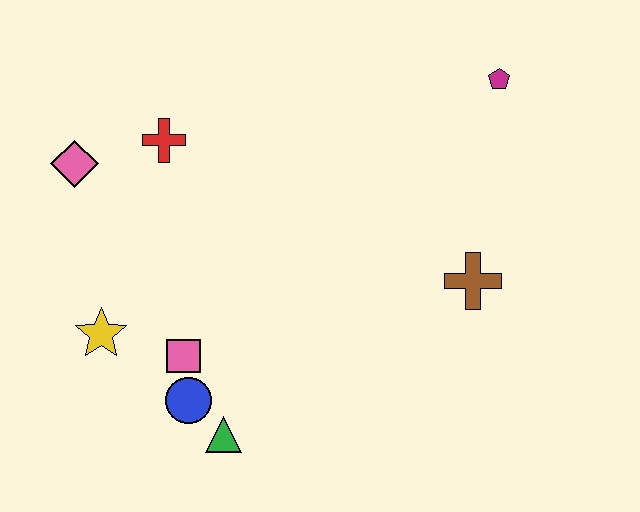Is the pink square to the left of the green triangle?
Yes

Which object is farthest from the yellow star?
The magenta pentagon is farthest from the yellow star.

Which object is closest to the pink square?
The blue circle is closest to the pink square.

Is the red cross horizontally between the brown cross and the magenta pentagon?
No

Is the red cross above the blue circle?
Yes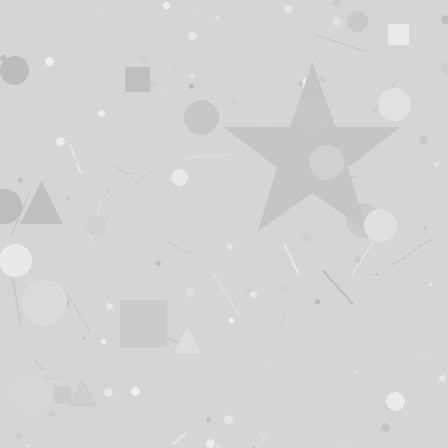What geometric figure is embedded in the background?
A star is embedded in the background.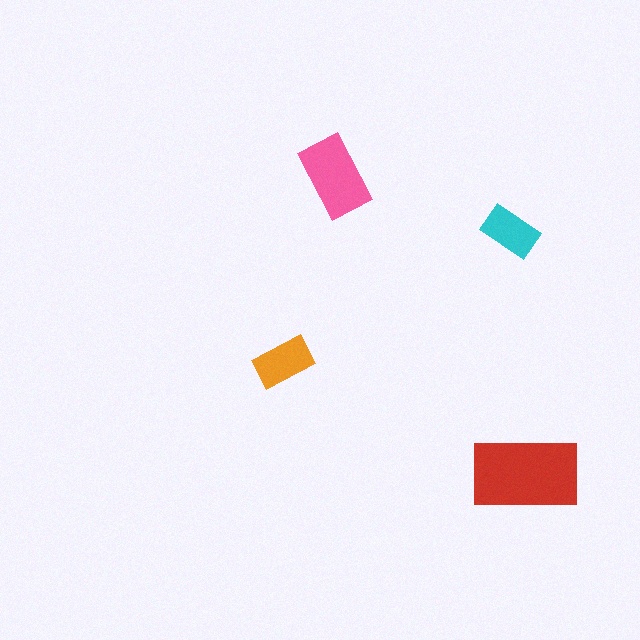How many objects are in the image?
There are 4 objects in the image.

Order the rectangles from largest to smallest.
the red one, the pink one, the orange one, the cyan one.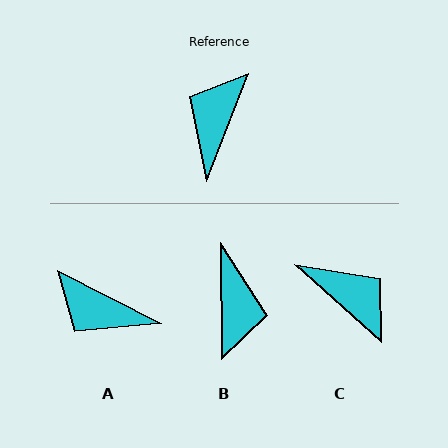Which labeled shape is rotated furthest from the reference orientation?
B, about 158 degrees away.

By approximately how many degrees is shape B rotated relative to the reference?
Approximately 158 degrees clockwise.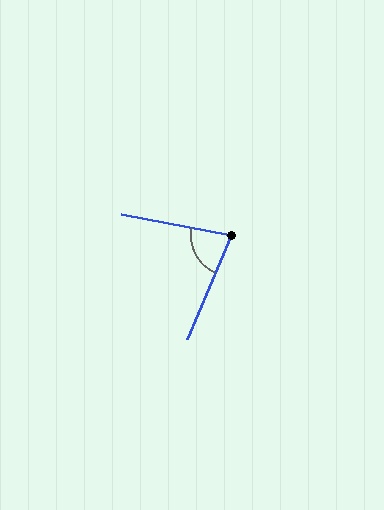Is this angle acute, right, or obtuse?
It is acute.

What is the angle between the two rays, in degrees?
Approximately 78 degrees.